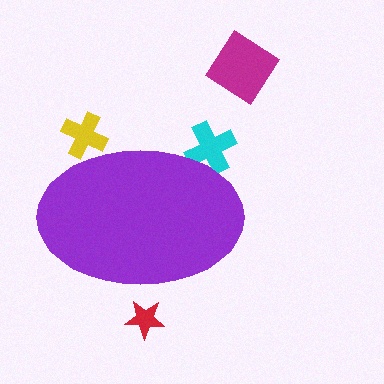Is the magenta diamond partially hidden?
No, the magenta diamond is fully visible.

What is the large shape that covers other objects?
A purple ellipse.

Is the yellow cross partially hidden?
Yes, the yellow cross is partially hidden behind the purple ellipse.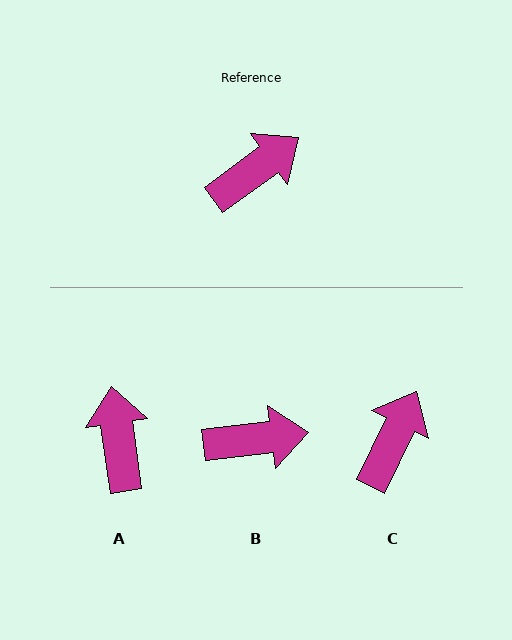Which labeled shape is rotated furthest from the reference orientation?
A, about 62 degrees away.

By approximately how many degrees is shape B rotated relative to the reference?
Approximately 29 degrees clockwise.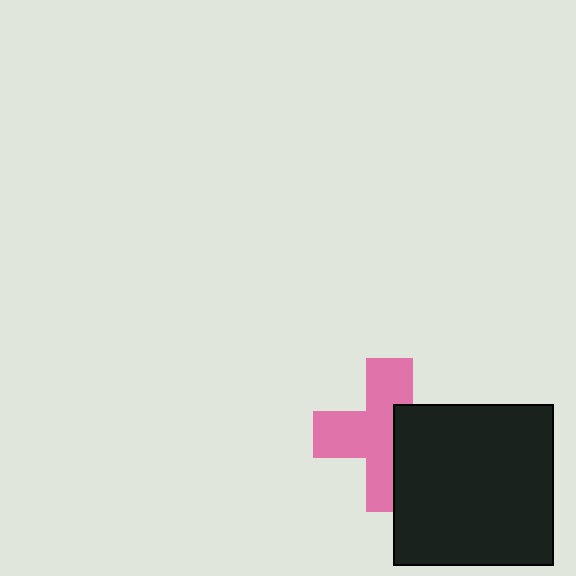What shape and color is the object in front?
The object in front is a black square.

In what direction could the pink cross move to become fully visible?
The pink cross could move left. That would shift it out from behind the black square entirely.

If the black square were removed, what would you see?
You would see the complete pink cross.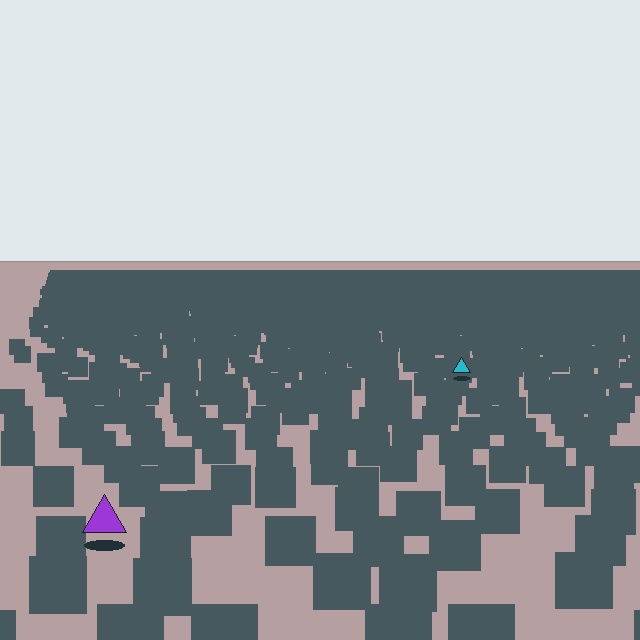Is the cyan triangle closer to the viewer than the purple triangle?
No. The purple triangle is closer — you can tell from the texture gradient: the ground texture is coarser near it.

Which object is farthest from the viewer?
The cyan triangle is farthest from the viewer. It appears smaller and the ground texture around it is denser.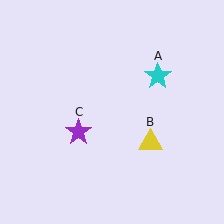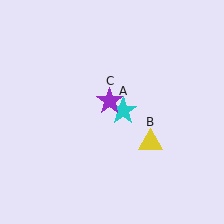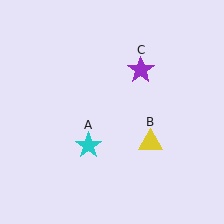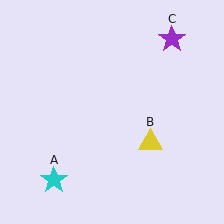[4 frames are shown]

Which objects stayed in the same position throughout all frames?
Yellow triangle (object B) remained stationary.